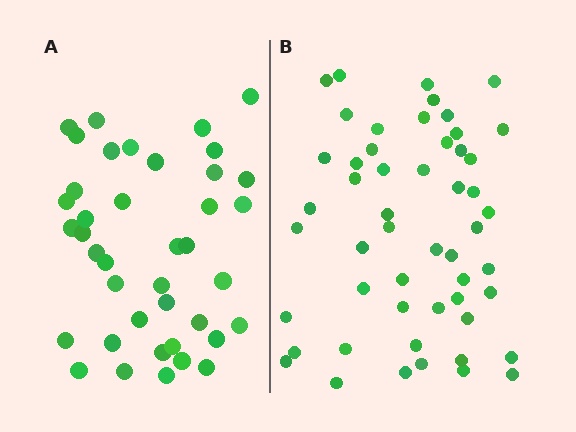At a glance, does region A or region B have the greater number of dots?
Region B (the right region) has more dots.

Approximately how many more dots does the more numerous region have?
Region B has roughly 12 or so more dots than region A.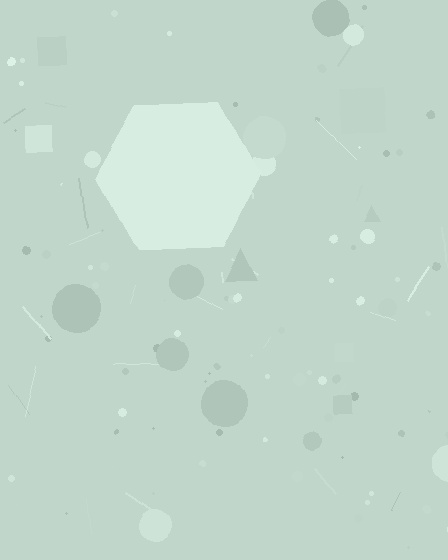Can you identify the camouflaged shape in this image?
The camouflaged shape is a hexagon.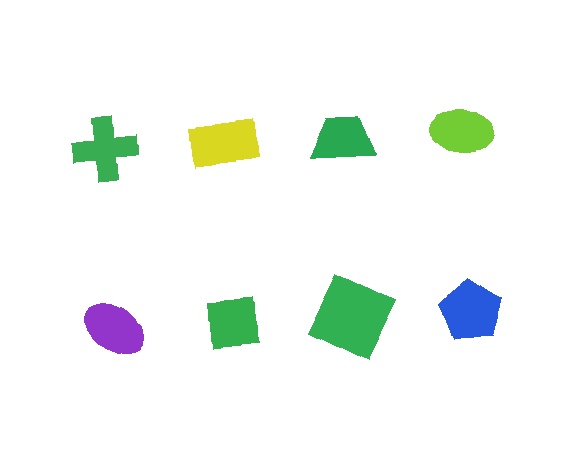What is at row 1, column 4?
A lime ellipse.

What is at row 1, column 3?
A green trapezoid.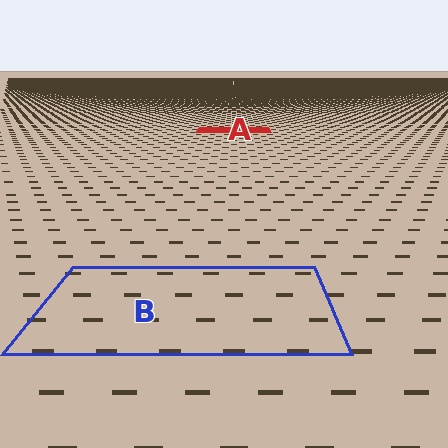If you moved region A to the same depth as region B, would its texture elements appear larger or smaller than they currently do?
They would appear larger. At a closer depth, the same texture elements are projected at a bigger on-screen size.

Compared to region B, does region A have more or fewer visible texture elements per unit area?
Region A has more texture elements per unit area — they are packed more densely because it is farther away.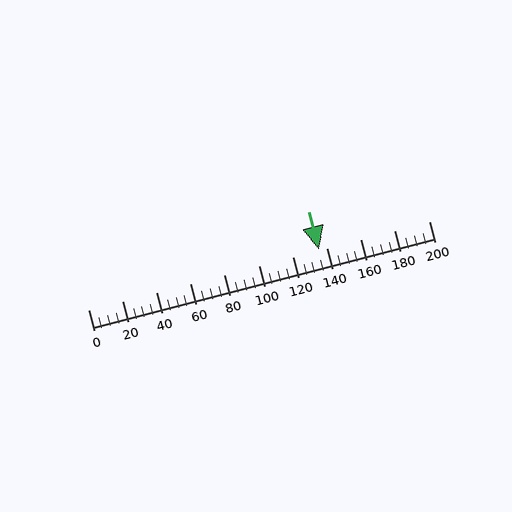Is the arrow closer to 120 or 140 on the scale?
The arrow is closer to 140.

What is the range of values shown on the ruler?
The ruler shows values from 0 to 200.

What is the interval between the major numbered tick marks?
The major tick marks are spaced 20 units apart.